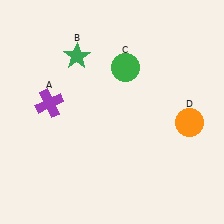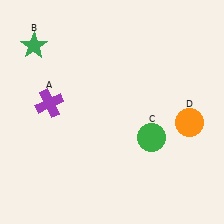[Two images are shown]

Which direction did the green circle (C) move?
The green circle (C) moved down.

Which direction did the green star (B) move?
The green star (B) moved left.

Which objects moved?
The objects that moved are: the green star (B), the green circle (C).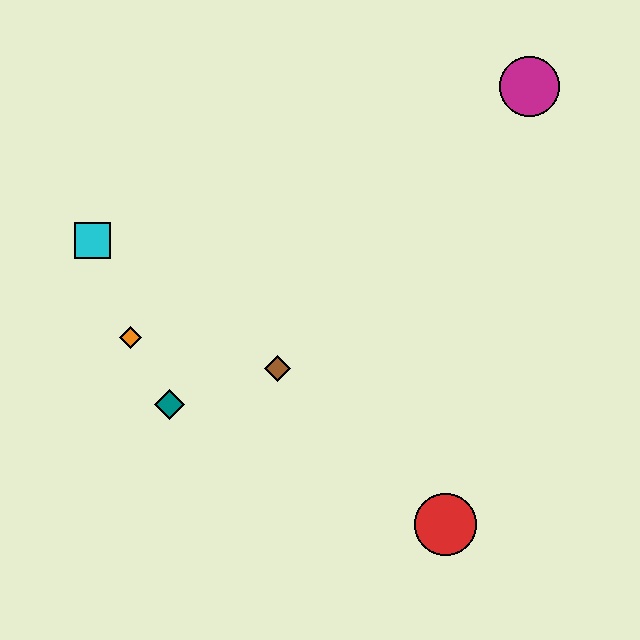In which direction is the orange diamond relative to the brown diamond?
The orange diamond is to the left of the brown diamond.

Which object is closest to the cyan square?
The orange diamond is closest to the cyan square.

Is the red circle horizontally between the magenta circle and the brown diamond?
Yes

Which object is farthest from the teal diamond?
The magenta circle is farthest from the teal diamond.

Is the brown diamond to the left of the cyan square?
No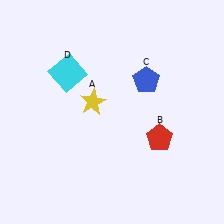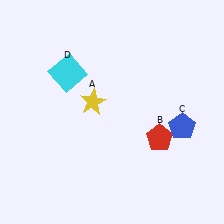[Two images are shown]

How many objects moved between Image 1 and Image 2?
1 object moved between the two images.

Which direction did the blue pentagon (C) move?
The blue pentagon (C) moved down.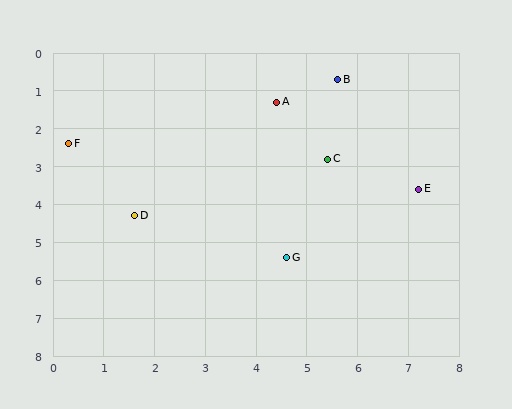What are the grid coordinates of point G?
Point G is at approximately (4.6, 5.4).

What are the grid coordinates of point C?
Point C is at approximately (5.4, 2.8).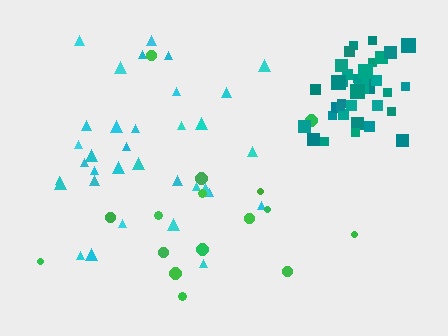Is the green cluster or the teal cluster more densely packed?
Teal.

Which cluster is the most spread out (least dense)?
Green.